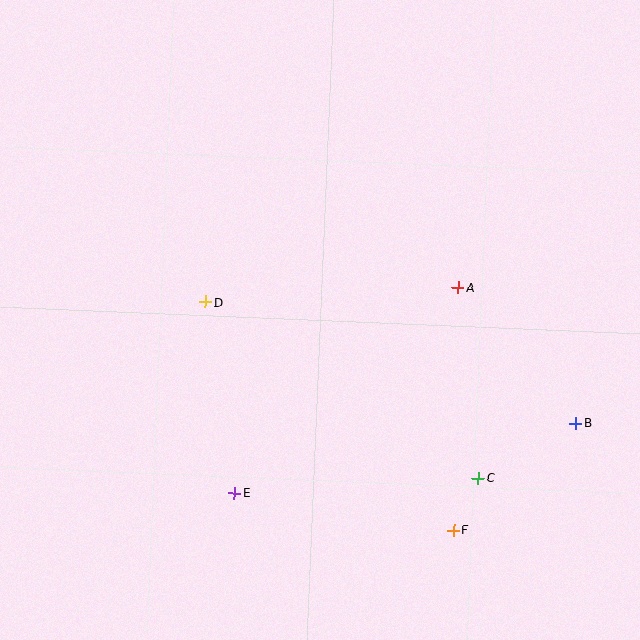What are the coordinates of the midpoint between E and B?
The midpoint between E and B is at (405, 458).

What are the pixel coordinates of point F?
Point F is at (454, 530).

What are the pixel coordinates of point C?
Point C is at (478, 478).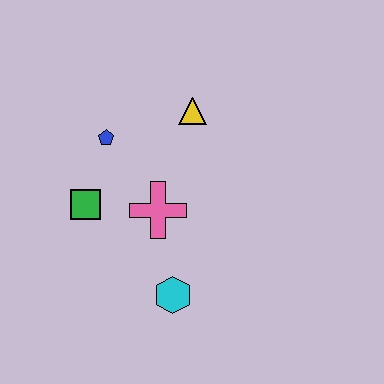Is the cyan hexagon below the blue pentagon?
Yes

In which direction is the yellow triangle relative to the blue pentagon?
The yellow triangle is to the right of the blue pentagon.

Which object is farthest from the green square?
The yellow triangle is farthest from the green square.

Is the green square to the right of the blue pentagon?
No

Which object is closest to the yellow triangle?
The blue pentagon is closest to the yellow triangle.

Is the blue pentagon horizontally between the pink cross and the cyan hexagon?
No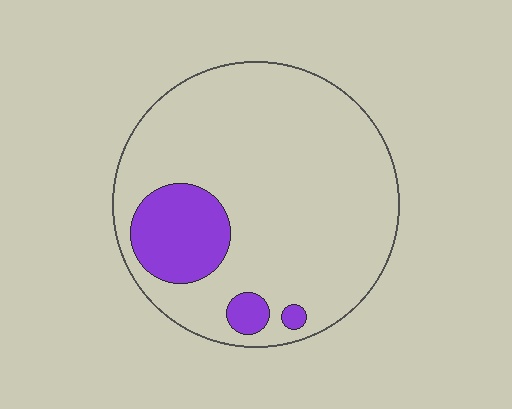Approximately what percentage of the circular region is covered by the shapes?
Approximately 15%.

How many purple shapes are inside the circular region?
3.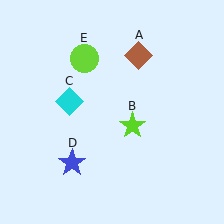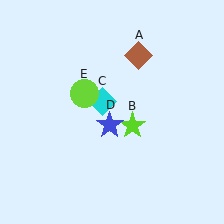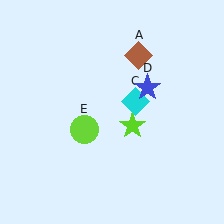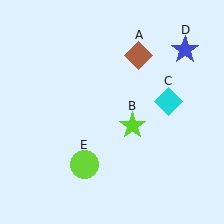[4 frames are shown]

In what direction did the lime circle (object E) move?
The lime circle (object E) moved down.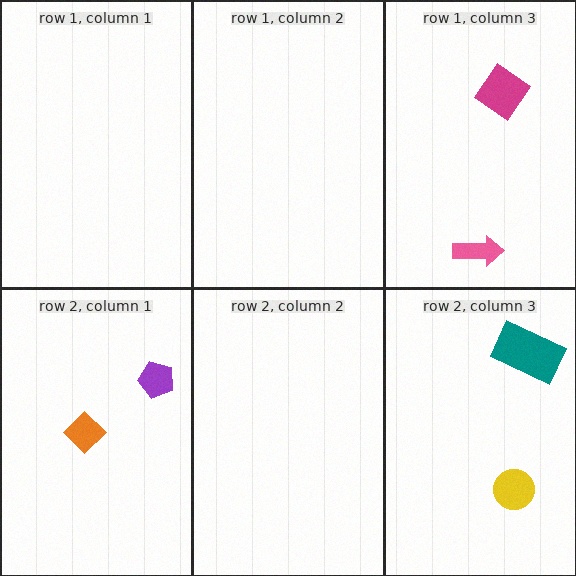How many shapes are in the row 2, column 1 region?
2.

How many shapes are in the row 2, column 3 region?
2.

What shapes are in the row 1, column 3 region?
The magenta diamond, the pink arrow.